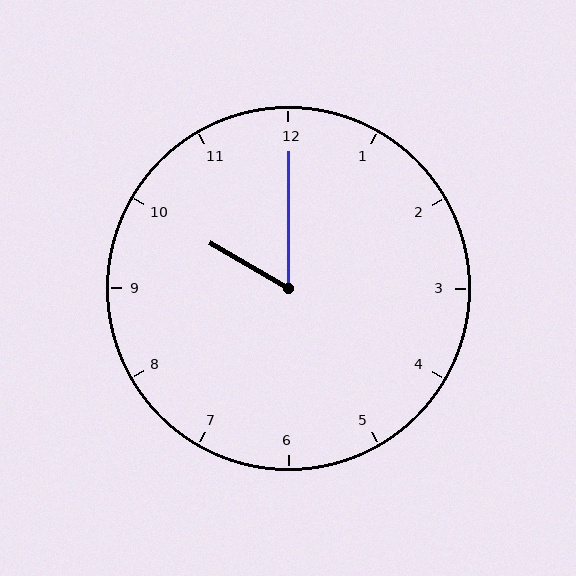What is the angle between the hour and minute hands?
Approximately 60 degrees.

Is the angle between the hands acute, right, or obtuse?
It is acute.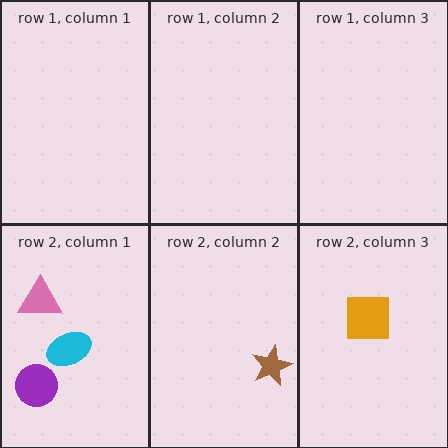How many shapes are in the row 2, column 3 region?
1.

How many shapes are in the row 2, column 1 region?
3.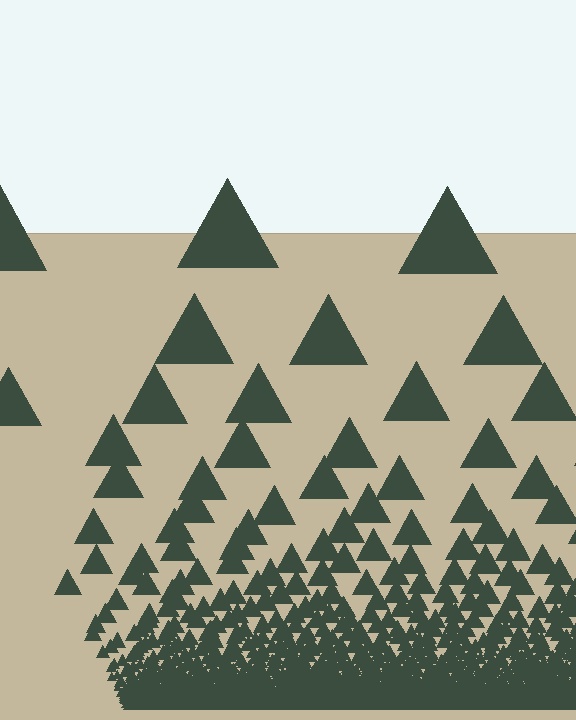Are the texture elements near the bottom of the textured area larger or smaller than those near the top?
Smaller. The gradient is inverted — elements near the bottom are smaller and denser.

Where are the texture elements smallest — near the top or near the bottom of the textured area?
Near the bottom.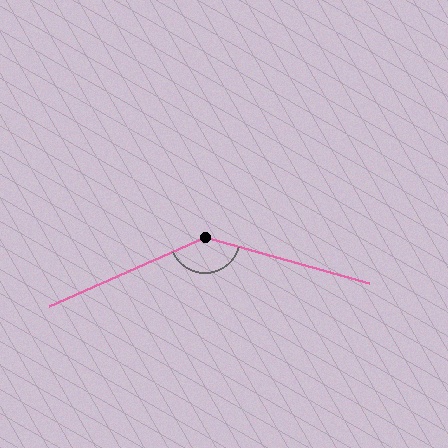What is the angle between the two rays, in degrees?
Approximately 141 degrees.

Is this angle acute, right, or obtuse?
It is obtuse.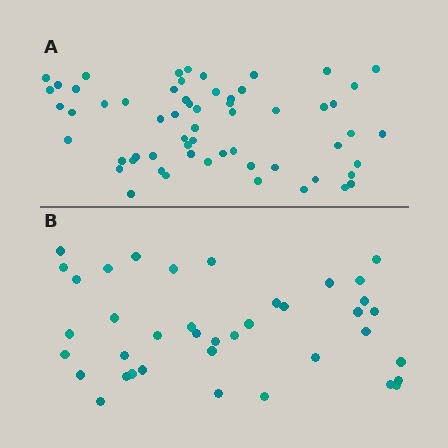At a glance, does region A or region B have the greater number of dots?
Region A (the top region) has more dots.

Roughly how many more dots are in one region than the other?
Region A has approximately 20 more dots than region B.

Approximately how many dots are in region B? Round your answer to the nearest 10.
About 40 dots. (The exact count is 39, which rounds to 40.)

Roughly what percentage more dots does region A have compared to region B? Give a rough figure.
About 55% more.